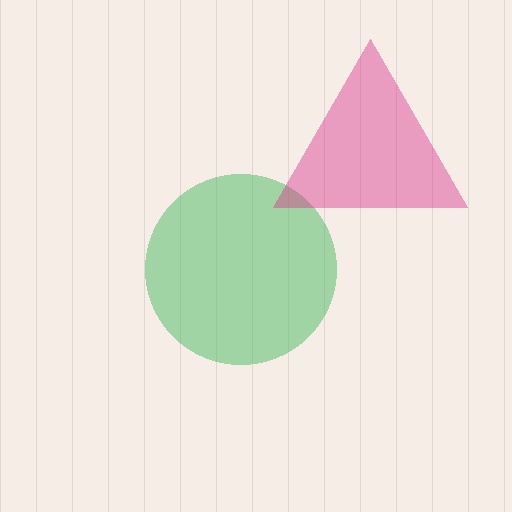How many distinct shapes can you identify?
There are 2 distinct shapes: a green circle, a magenta triangle.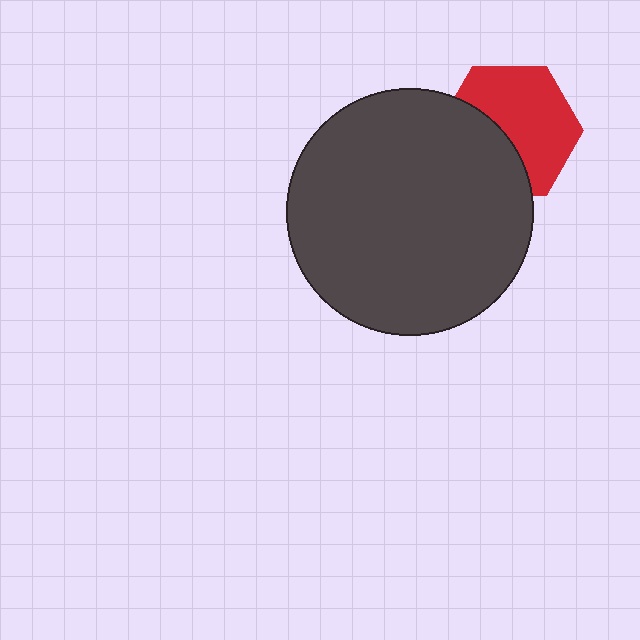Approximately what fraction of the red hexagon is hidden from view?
Roughly 40% of the red hexagon is hidden behind the dark gray circle.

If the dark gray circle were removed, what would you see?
You would see the complete red hexagon.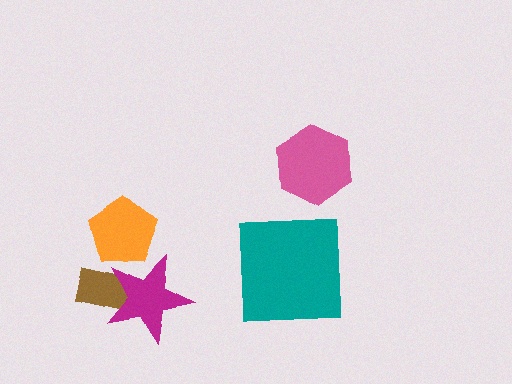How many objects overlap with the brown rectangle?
1 object overlaps with the brown rectangle.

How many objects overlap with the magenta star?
2 objects overlap with the magenta star.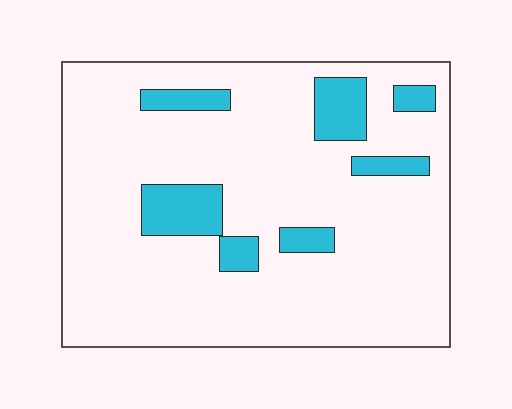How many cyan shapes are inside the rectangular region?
7.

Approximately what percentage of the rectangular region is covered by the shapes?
Approximately 15%.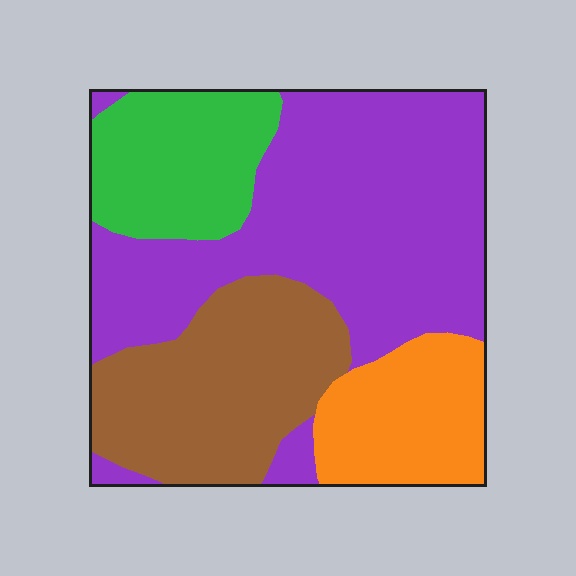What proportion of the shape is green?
Green takes up less than a sixth of the shape.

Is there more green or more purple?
Purple.